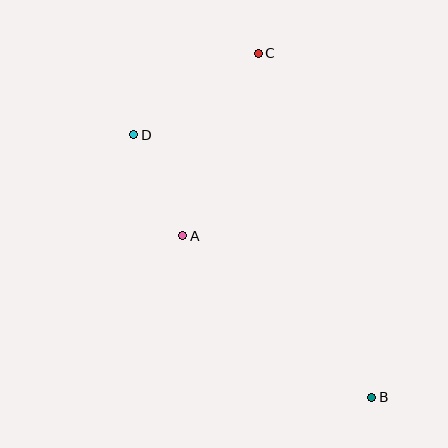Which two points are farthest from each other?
Points B and C are farthest from each other.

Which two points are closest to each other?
Points A and D are closest to each other.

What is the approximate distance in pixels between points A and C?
The distance between A and C is approximately 197 pixels.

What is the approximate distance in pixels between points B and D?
The distance between B and D is approximately 354 pixels.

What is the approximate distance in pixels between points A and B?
The distance between A and B is approximately 248 pixels.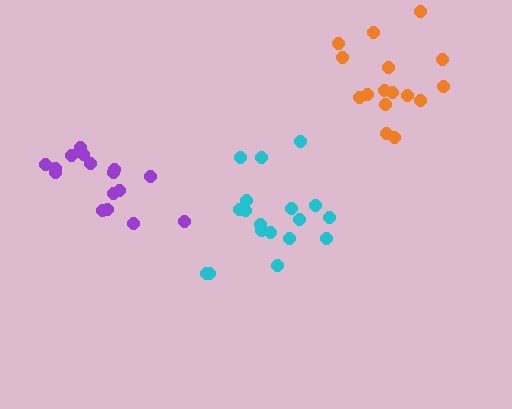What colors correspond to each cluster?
The clusters are colored: purple, orange, cyan.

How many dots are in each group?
Group 1: 16 dots, Group 2: 16 dots, Group 3: 18 dots (50 total).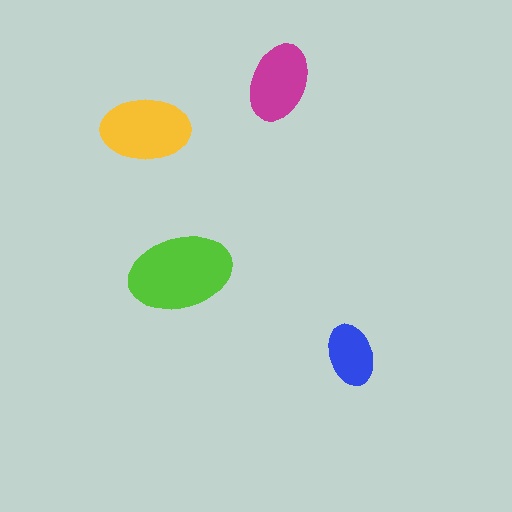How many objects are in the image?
There are 4 objects in the image.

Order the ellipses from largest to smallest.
the lime one, the yellow one, the magenta one, the blue one.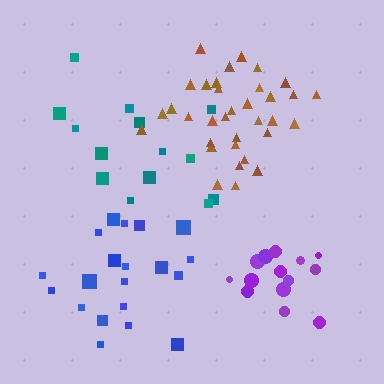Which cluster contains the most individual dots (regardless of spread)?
Brown (34).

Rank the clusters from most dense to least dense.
purple, brown, blue, teal.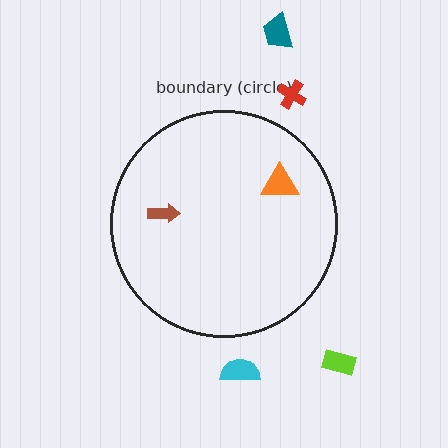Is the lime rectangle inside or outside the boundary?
Outside.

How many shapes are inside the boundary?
2 inside, 4 outside.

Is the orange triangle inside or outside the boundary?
Inside.